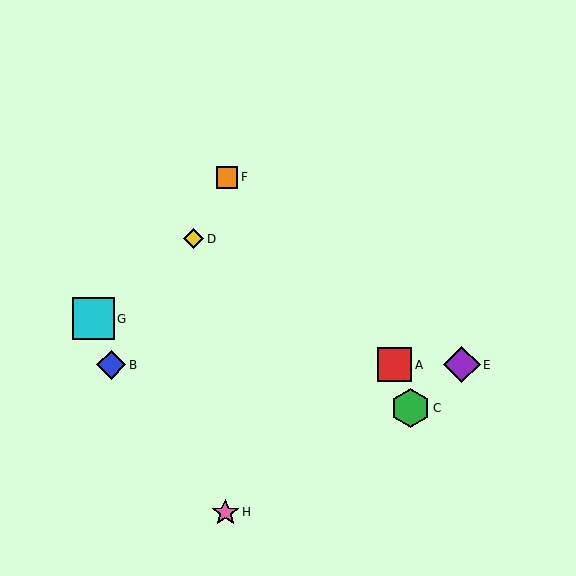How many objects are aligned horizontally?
3 objects (A, B, E) are aligned horizontally.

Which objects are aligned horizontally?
Objects A, B, E are aligned horizontally.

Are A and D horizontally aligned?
No, A is at y≈365 and D is at y≈239.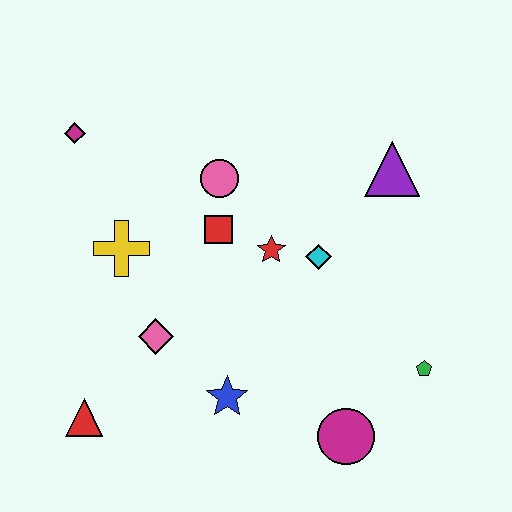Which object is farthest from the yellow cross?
The green pentagon is farthest from the yellow cross.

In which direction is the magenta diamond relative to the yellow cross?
The magenta diamond is above the yellow cross.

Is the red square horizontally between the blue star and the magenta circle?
No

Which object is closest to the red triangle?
The pink diamond is closest to the red triangle.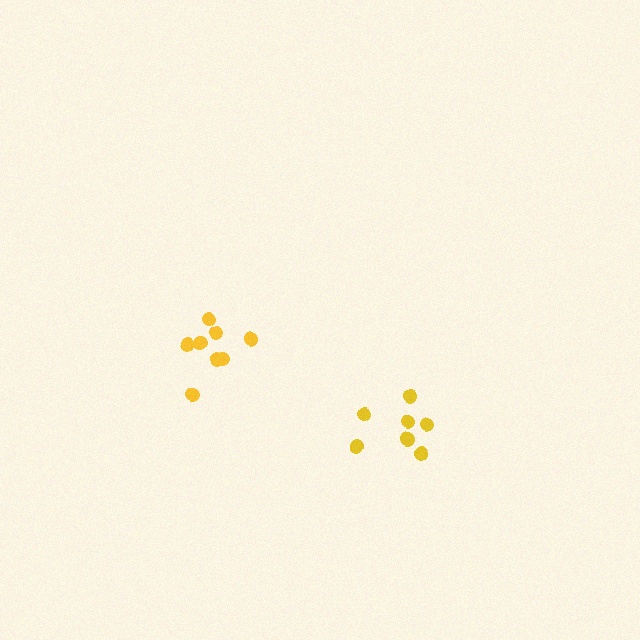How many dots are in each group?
Group 1: 8 dots, Group 2: 7 dots (15 total).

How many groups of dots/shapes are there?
There are 2 groups.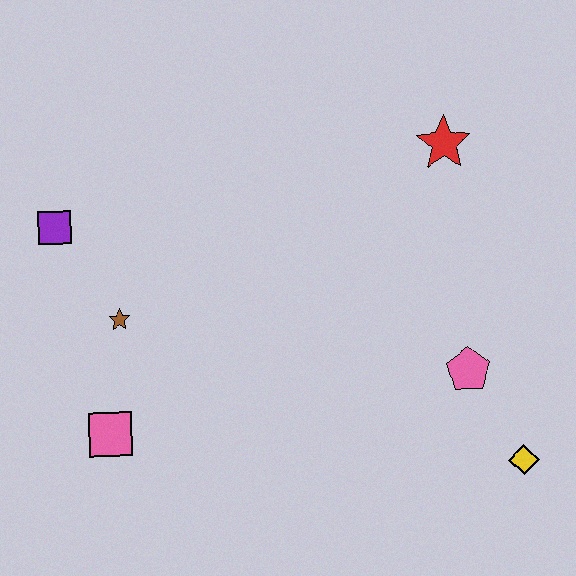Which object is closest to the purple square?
The brown star is closest to the purple square.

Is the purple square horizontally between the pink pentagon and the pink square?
No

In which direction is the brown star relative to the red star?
The brown star is to the left of the red star.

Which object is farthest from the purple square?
The yellow diamond is farthest from the purple square.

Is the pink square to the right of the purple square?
Yes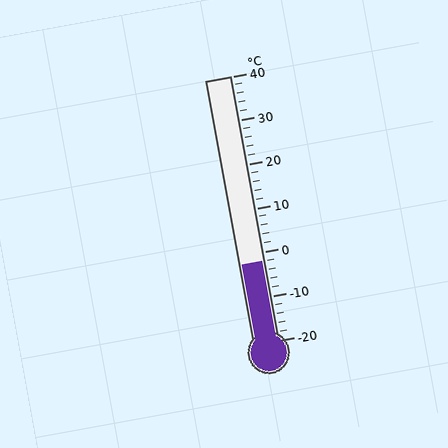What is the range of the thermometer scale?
The thermometer scale ranges from -20°C to 40°C.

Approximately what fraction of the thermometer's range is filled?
The thermometer is filled to approximately 30% of its range.